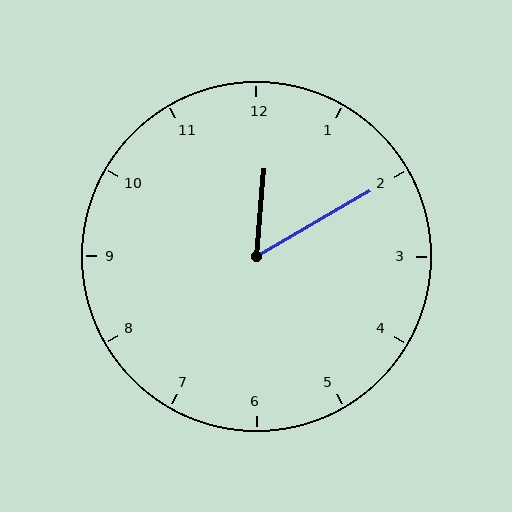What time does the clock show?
12:10.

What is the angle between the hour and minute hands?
Approximately 55 degrees.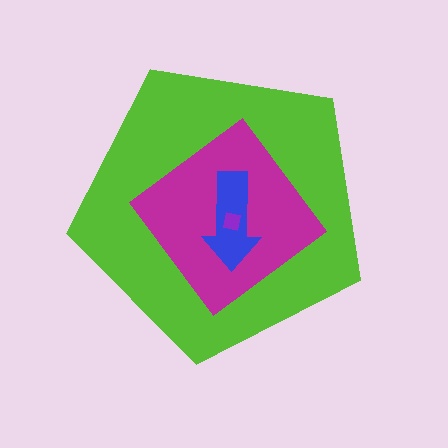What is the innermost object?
The purple square.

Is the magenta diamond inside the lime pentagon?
Yes.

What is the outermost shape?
The lime pentagon.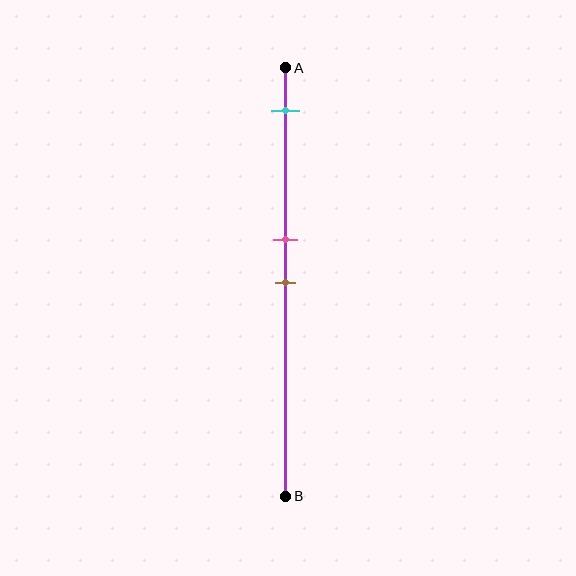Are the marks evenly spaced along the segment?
No, the marks are not evenly spaced.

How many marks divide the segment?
There are 3 marks dividing the segment.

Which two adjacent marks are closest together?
The pink and brown marks are the closest adjacent pair.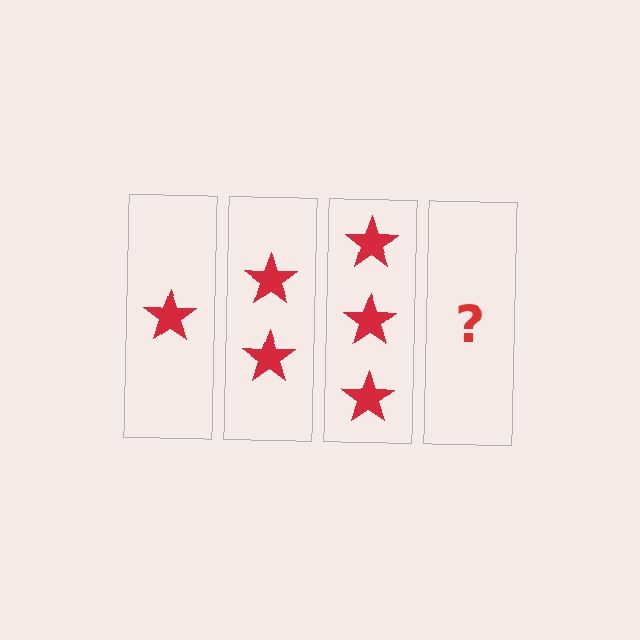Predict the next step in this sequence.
The next step is 4 stars.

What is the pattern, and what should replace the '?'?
The pattern is that each step adds one more star. The '?' should be 4 stars.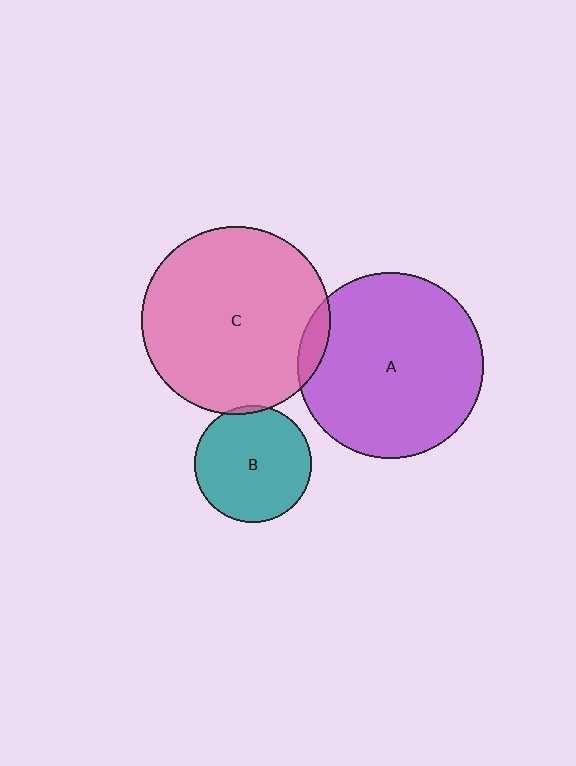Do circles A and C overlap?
Yes.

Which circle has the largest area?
Circle C (pink).